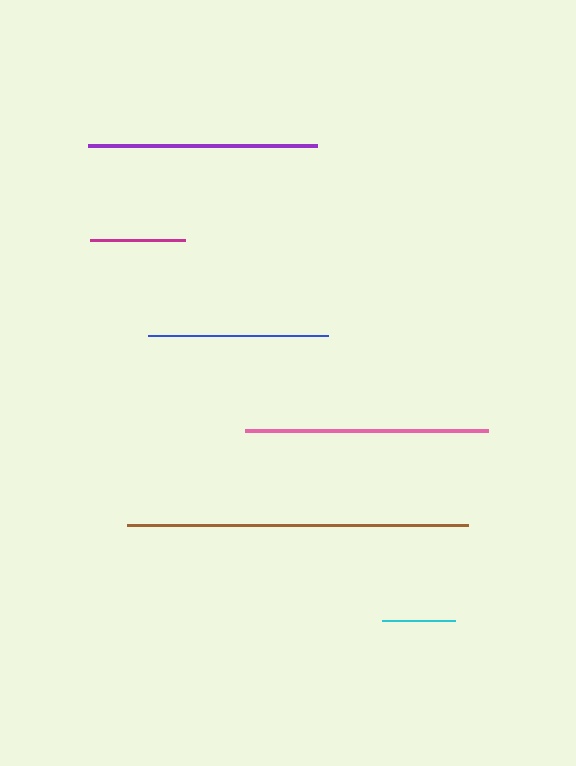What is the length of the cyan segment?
The cyan segment is approximately 73 pixels long.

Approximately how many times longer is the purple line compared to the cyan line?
The purple line is approximately 3.1 times the length of the cyan line.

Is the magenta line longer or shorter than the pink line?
The pink line is longer than the magenta line.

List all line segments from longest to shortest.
From longest to shortest: brown, pink, purple, blue, magenta, cyan.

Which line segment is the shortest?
The cyan line is the shortest at approximately 73 pixels.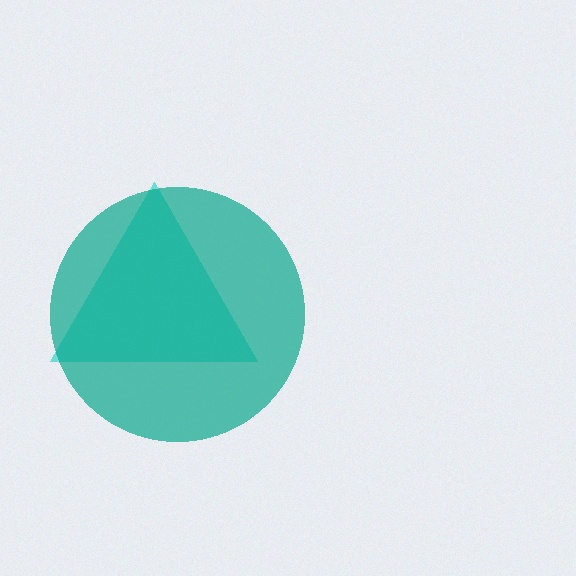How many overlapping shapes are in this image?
There are 2 overlapping shapes in the image.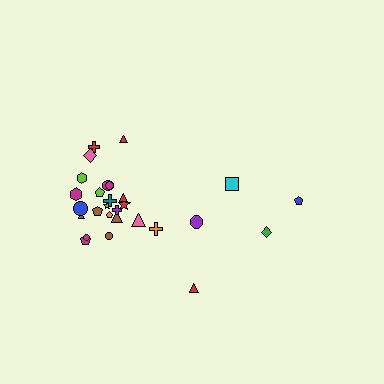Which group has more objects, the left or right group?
The left group.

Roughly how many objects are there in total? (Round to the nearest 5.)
Roughly 30 objects in total.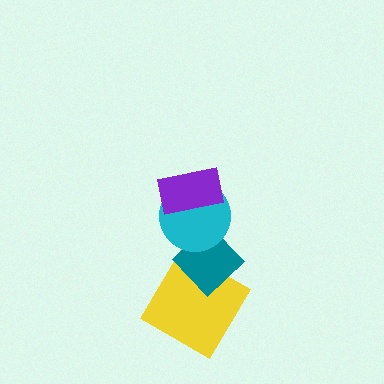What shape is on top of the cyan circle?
The purple rectangle is on top of the cyan circle.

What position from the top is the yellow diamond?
The yellow diamond is 4th from the top.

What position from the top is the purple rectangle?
The purple rectangle is 1st from the top.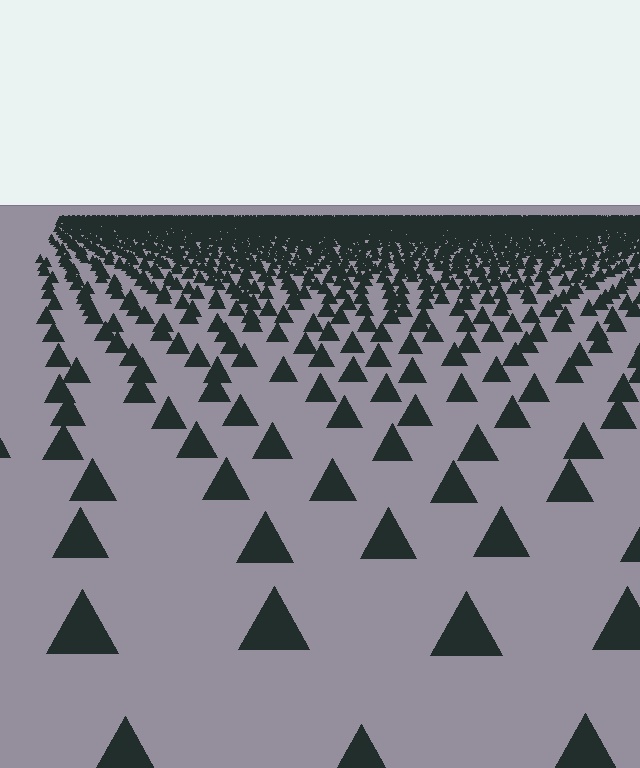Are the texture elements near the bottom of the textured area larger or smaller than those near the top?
Larger. Near the bottom, elements are closer to the viewer and appear at a bigger on-screen size.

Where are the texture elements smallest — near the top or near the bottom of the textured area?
Near the top.